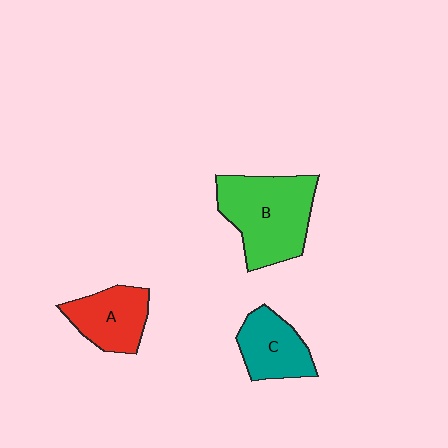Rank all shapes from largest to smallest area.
From largest to smallest: B (green), A (red), C (teal).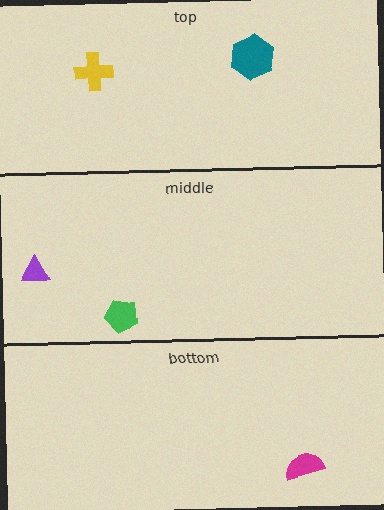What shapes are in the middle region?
The green pentagon, the purple triangle.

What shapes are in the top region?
The yellow cross, the teal hexagon.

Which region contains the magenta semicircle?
The bottom region.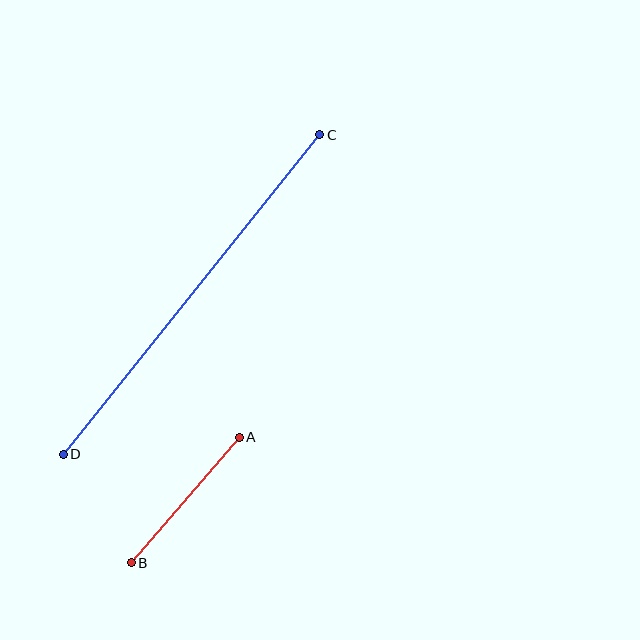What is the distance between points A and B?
The distance is approximately 165 pixels.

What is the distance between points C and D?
The distance is approximately 410 pixels.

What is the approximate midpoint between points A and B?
The midpoint is at approximately (185, 500) pixels.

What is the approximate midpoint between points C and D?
The midpoint is at approximately (191, 295) pixels.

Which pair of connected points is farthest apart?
Points C and D are farthest apart.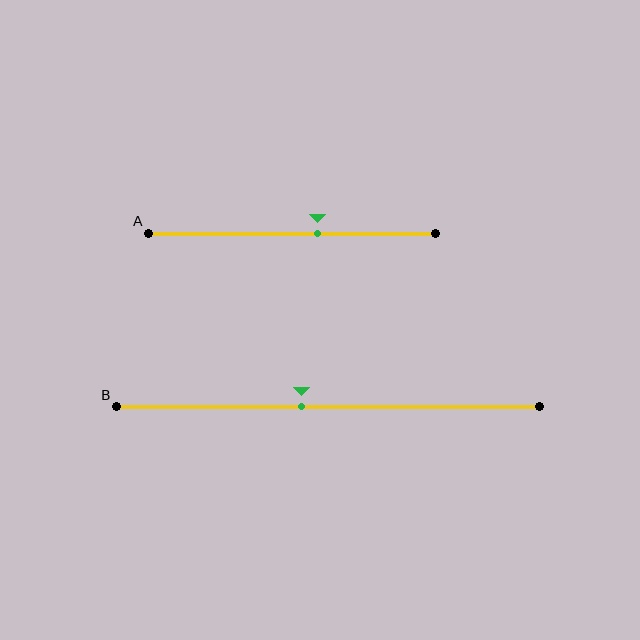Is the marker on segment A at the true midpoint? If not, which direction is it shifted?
No, the marker on segment A is shifted to the right by about 9% of the segment length.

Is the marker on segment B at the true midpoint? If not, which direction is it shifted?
No, the marker on segment B is shifted to the left by about 6% of the segment length.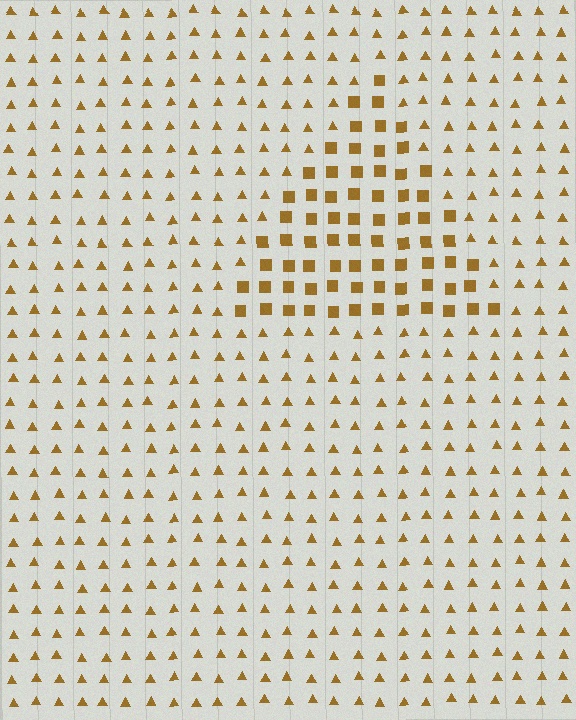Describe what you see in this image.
The image is filled with small brown elements arranged in a uniform grid. A triangle-shaped region contains squares, while the surrounding area contains triangles. The boundary is defined purely by the change in element shape.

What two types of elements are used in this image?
The image uses squares inside the triangle region and triangles outside it.